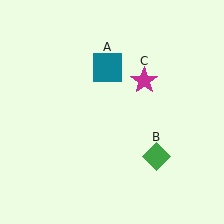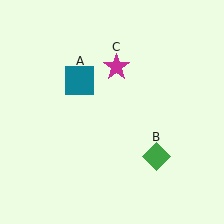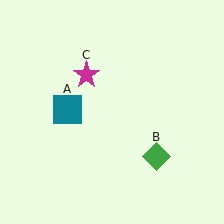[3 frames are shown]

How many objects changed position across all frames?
2 objects changed position: teal square (object A), magenta star (object C).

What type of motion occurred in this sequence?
The teal square (object A), magenta star (object C) rotated counterclockwise around the center of the scene.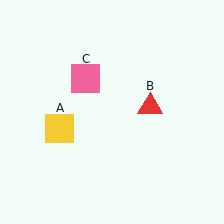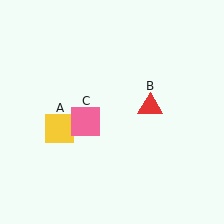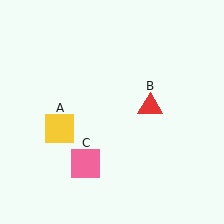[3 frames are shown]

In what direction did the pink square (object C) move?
The pink square (object C) moved down.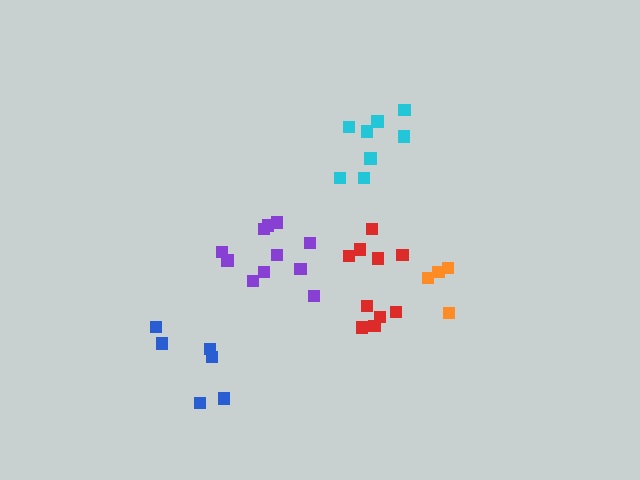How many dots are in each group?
Group 1: 5 dots, Group 2: 10 dots, Group 3: 8 dots, Group 4: 6 dots, Group 5: 11 dots (40 total).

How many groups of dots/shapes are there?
There are 5 groups.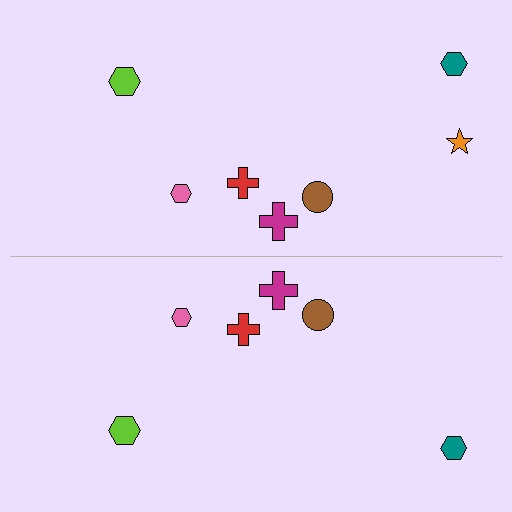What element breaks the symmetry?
A orange star is missing from the bottom side.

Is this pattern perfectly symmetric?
No, the pattern is not perfectly symmetric. A orange star is missing from the bottom side.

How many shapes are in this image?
There are 13 shapes in this image.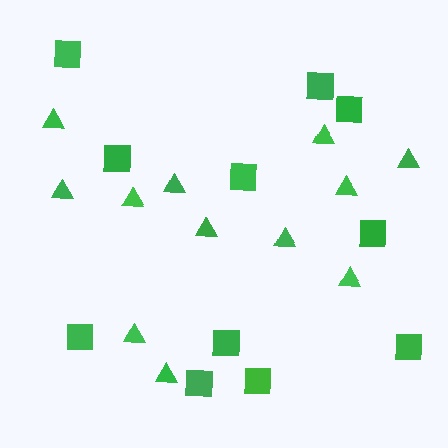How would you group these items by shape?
There are 2 groups: one group of triangles (12) and one group of squares (11).